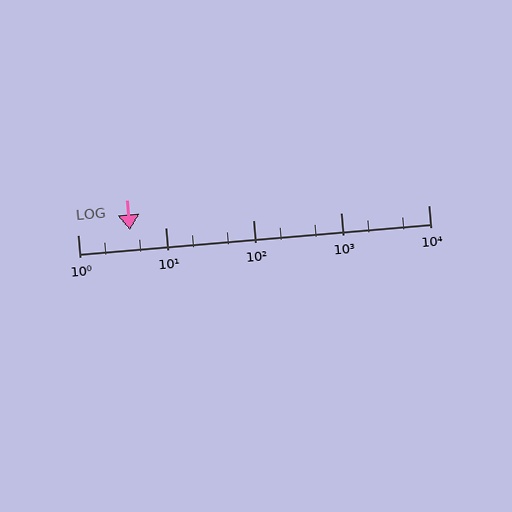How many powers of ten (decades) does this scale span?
The scale spans 4 decades, from 1 to 10000.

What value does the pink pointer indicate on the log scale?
The pointer indicates approximately 3.9.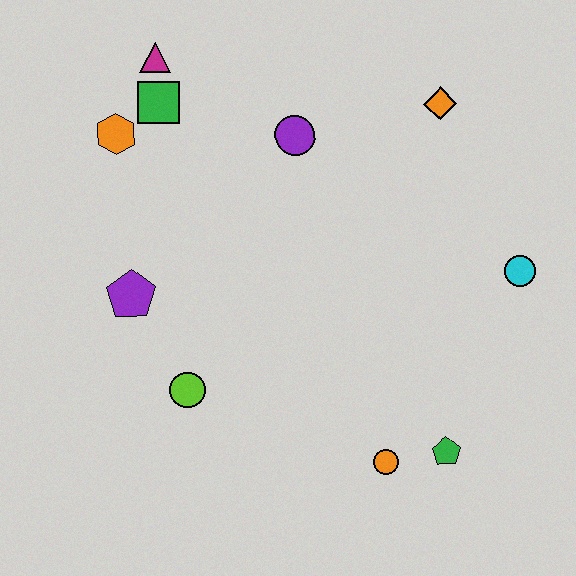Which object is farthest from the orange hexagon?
The green pentagon is farthest from the orange hexagon.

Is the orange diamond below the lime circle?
No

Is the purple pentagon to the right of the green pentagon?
No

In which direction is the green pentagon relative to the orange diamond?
The green pentagon is below the orange diamond.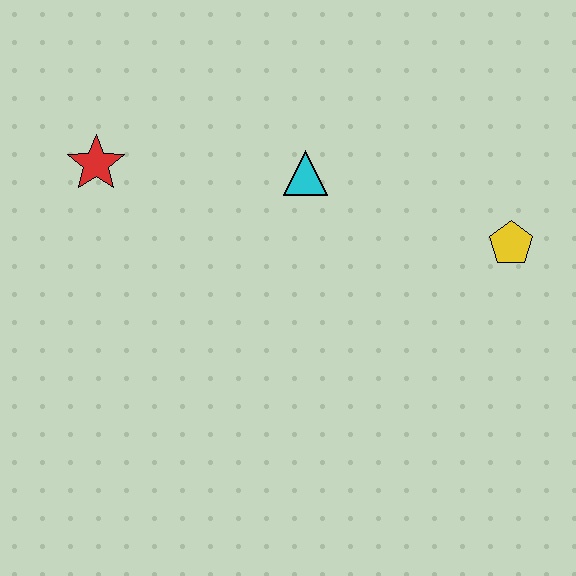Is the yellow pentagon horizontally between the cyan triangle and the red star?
No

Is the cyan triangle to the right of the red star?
Yes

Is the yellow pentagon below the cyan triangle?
Yes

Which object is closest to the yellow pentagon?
The cyan triangle is closest to the yellow pentagon.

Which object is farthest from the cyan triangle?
The yellow pentagon is farthest from the cyan triangle.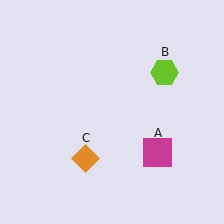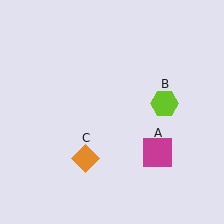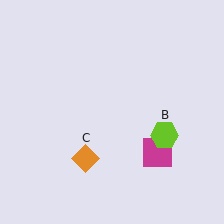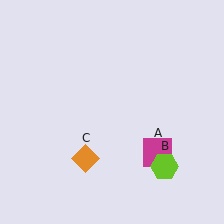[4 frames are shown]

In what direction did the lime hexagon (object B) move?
The lime hexagon (object B) moved down.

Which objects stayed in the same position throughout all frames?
Magenta square (object A) and orange diamond (object C) remained stationary.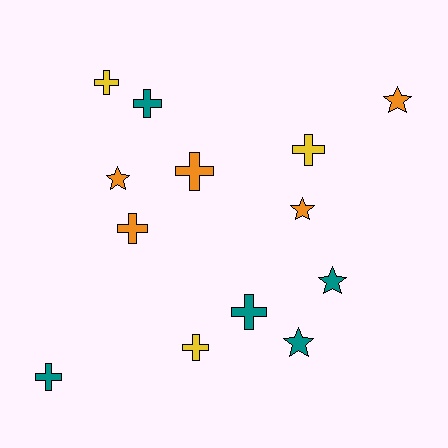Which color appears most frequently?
Orange, with 5 objects.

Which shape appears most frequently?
Cross, with 8 objects.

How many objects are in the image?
There are 13 objects.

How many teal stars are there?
There are 2 teal stars.